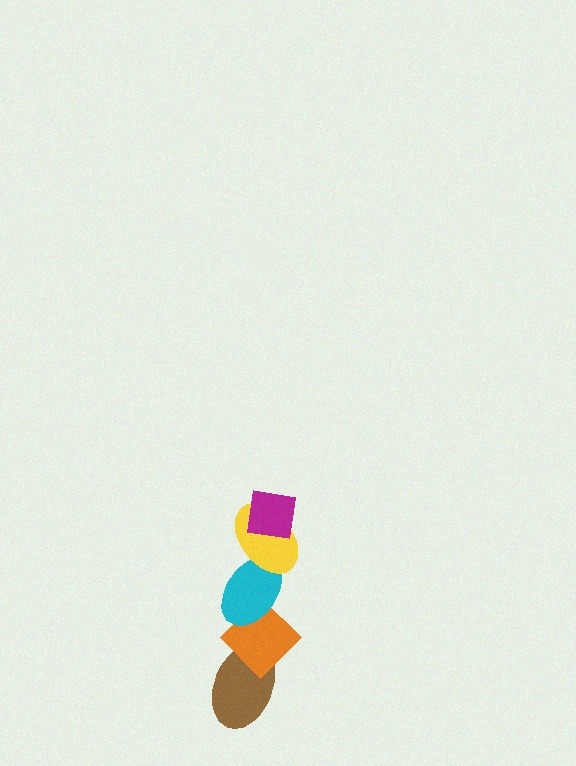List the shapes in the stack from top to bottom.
From top to bottom: the magenta square, the yellow ellipse, the cyan ellipse, the orange diamond, the brown ellipse.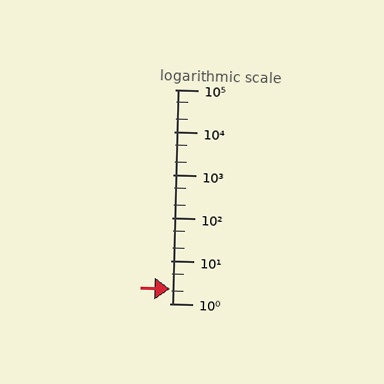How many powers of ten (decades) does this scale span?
The scale spans 5 decades, from 1 to 100000.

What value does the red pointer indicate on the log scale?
The pointer indicates approximately 2.2.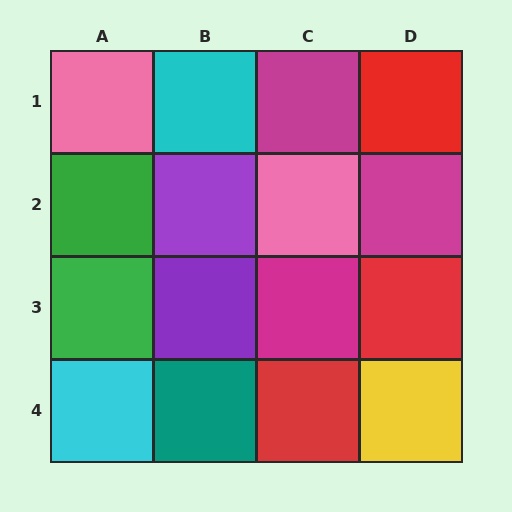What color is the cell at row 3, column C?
Magenta.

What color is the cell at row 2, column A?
Green.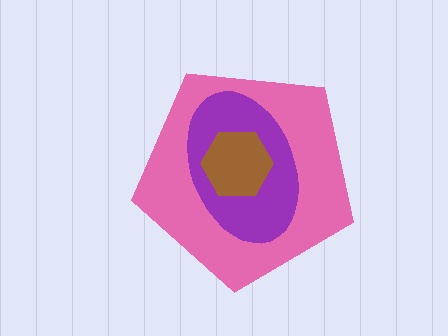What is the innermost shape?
The brown hexagon.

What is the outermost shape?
The pink pentagon.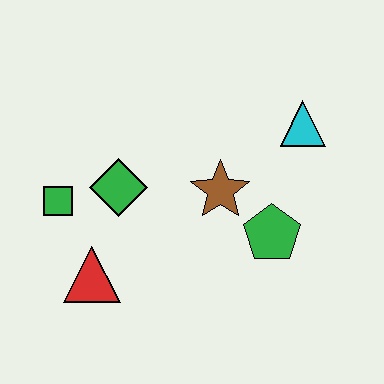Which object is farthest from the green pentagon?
The green square is farthest from the green pentagon.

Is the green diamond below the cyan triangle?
Yes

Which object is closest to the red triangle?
The green square is closest to the red triangle.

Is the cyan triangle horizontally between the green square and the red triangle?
No